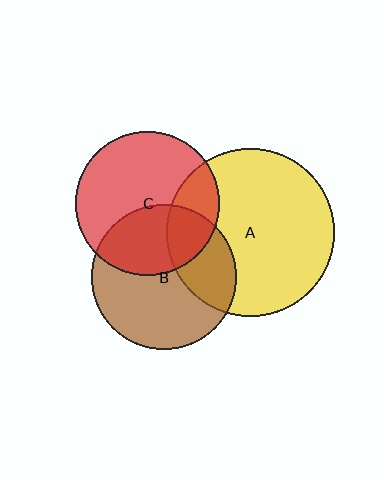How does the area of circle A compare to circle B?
Approximately 1.3 times.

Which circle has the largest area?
Circle A (yellow).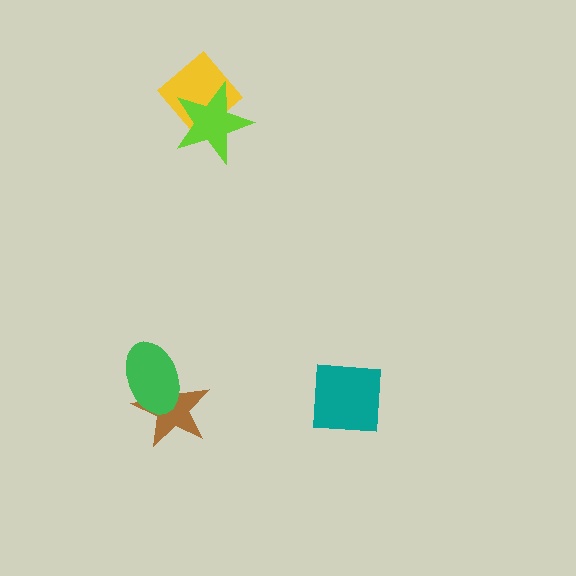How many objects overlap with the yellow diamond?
1 object overlaps with the yellow diamond.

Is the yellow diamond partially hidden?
Yes, it is partially covered by another shape.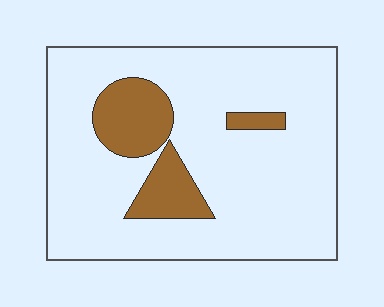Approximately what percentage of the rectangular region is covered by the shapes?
Approximately 15%.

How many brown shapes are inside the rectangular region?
3.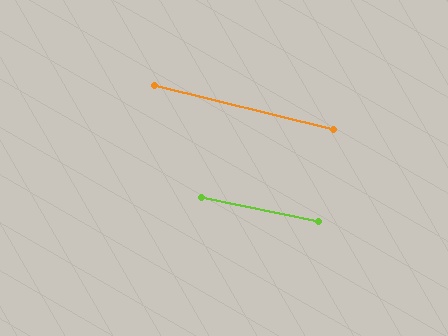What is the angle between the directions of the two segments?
Approximately 2 degrees.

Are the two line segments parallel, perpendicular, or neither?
Parallel — their directions differ by only 1.9°.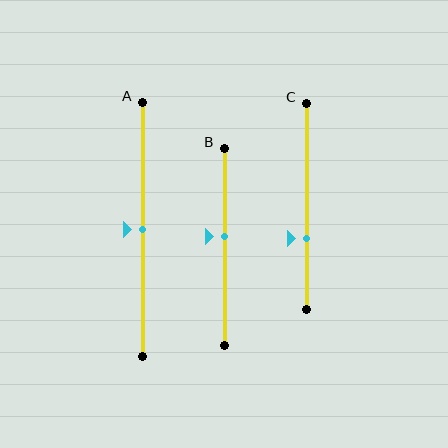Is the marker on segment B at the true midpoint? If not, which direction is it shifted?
No, the marker on segment B is shifted upward by about 6% of the segment length.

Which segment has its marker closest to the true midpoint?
Segment A has its marker closest to the true midpoint.